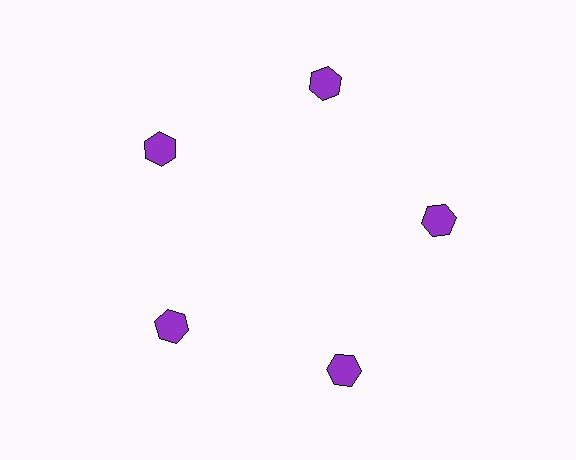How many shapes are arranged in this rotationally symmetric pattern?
There are 5 shapes, arranged in 5 groups of 1.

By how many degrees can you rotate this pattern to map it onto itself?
The pattern maps onto itself every 72 degrees of rotation.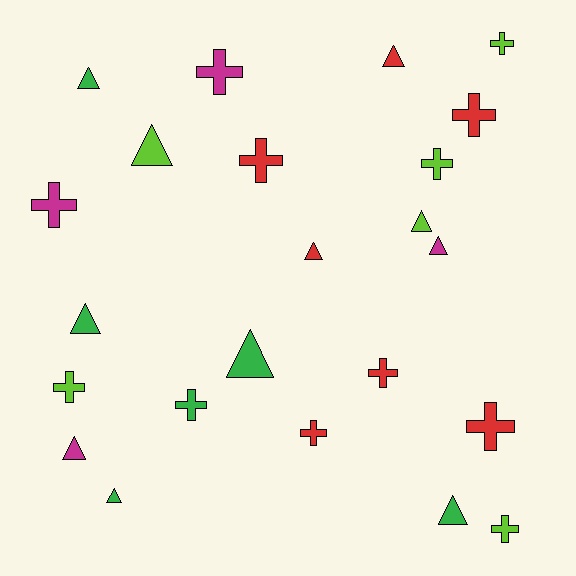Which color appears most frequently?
Red, with 7 objects.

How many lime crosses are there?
There are 4 lime crosses.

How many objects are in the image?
There are 23 objects.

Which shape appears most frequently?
Cross, with 12 objects.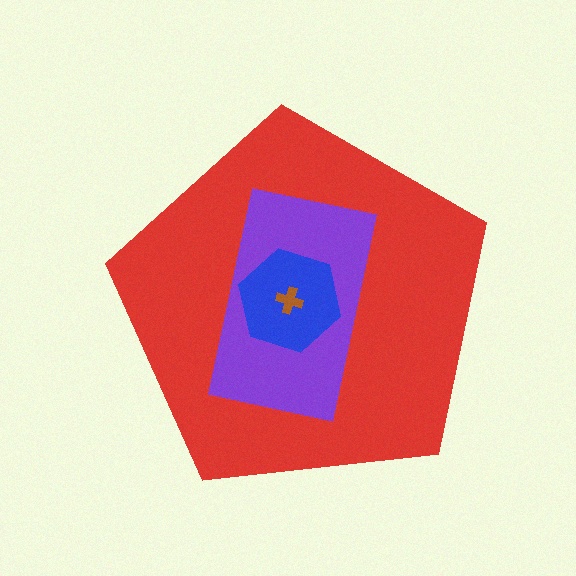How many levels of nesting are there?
4.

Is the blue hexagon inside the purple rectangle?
Yes.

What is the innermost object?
The brown cross.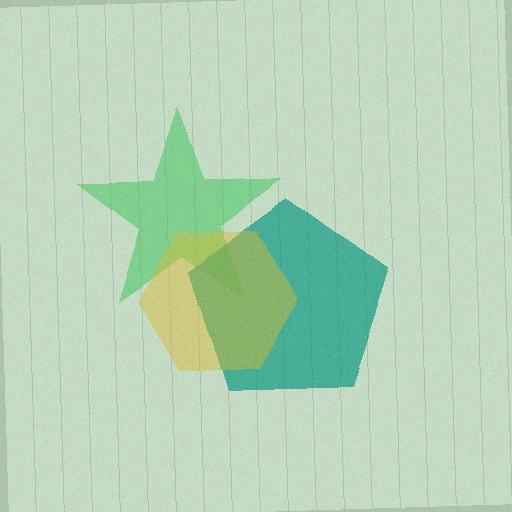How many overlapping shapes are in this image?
There are 3 overlapping shapes in the image.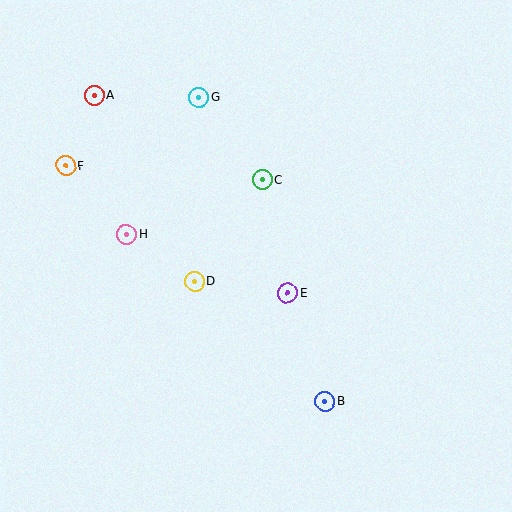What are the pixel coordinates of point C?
Point C is at (262, 180).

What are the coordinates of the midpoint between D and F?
The midpoint between D and F is at (130, 224).